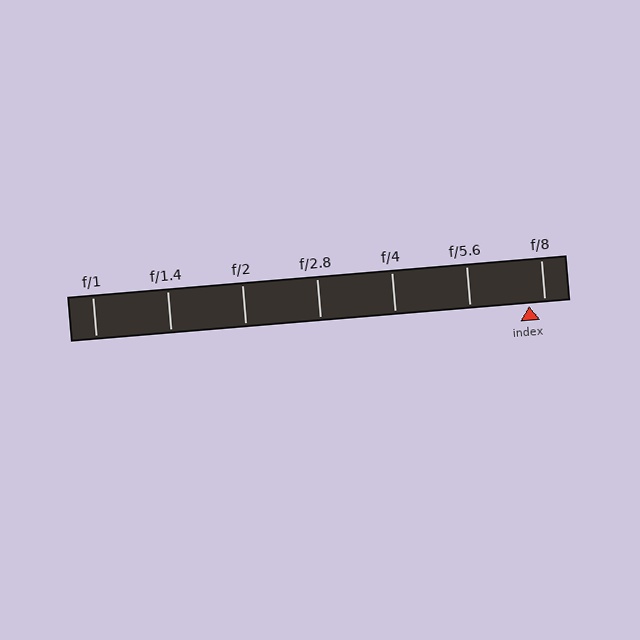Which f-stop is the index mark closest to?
The index mark is closest to f/8.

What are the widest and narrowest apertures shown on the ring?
The widest aperture shown is f/1 and the narrowest is f/8.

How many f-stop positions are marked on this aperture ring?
There are 7 f-stop positions marked.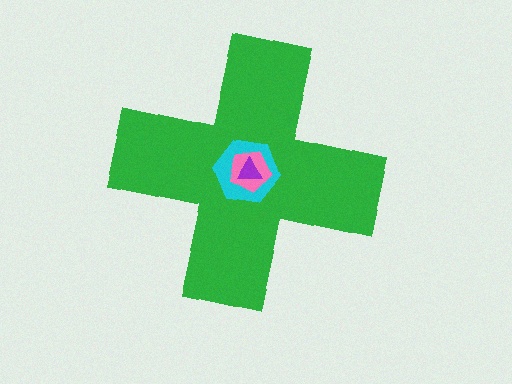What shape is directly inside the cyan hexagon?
The pink pentagon.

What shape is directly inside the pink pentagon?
The purple triangle.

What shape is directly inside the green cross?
The cyan hexagon.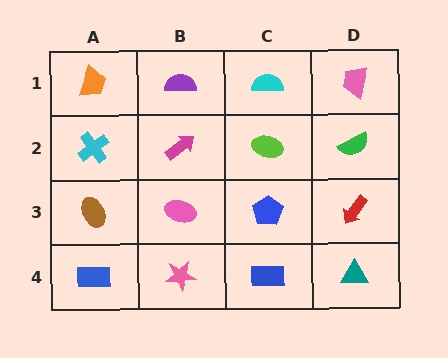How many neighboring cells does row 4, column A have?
2.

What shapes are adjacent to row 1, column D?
A green semicircle (row 2, column D), a cyan semicircle (row 1, column C).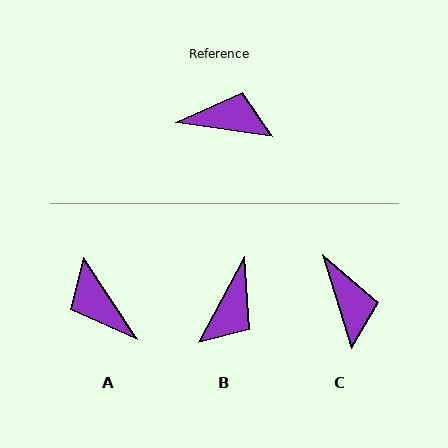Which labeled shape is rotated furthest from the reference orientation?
A, about 132 degrees away.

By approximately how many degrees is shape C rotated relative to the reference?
Approximately 64 degrees clockwise.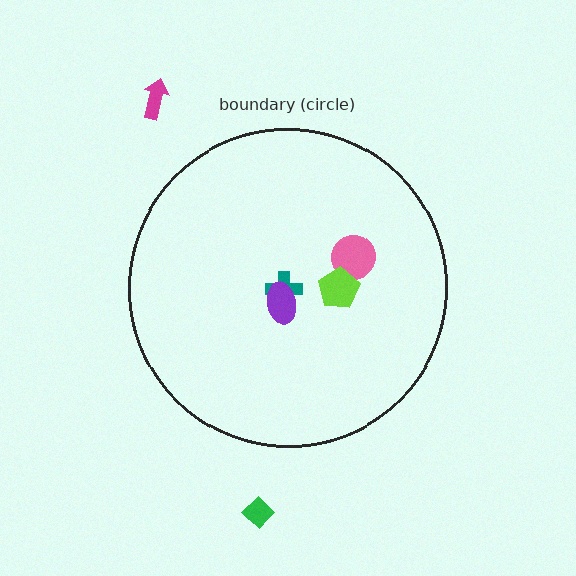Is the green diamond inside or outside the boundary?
Outside.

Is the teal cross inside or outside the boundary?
Inside.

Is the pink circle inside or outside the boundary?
Inside.